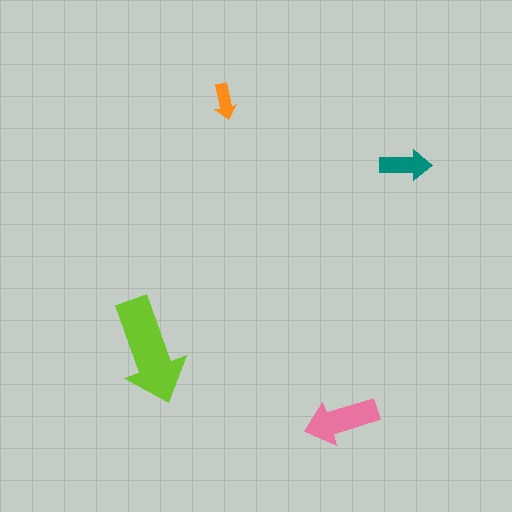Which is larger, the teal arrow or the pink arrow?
The pink one.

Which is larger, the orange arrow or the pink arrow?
The pink one.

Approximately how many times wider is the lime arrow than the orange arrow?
About 3 times wider.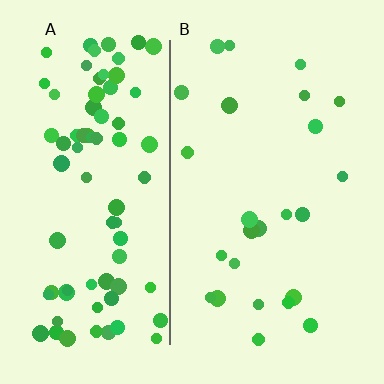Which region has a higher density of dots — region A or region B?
A (the left).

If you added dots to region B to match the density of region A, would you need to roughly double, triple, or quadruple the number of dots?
Approximately triple.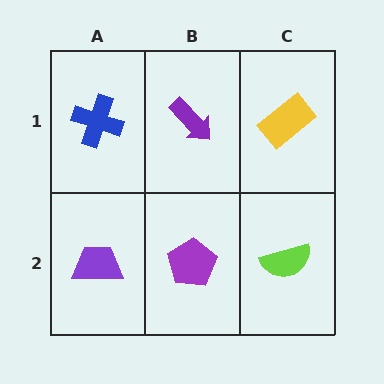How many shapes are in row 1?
3 shapes.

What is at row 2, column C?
A lime semicircle.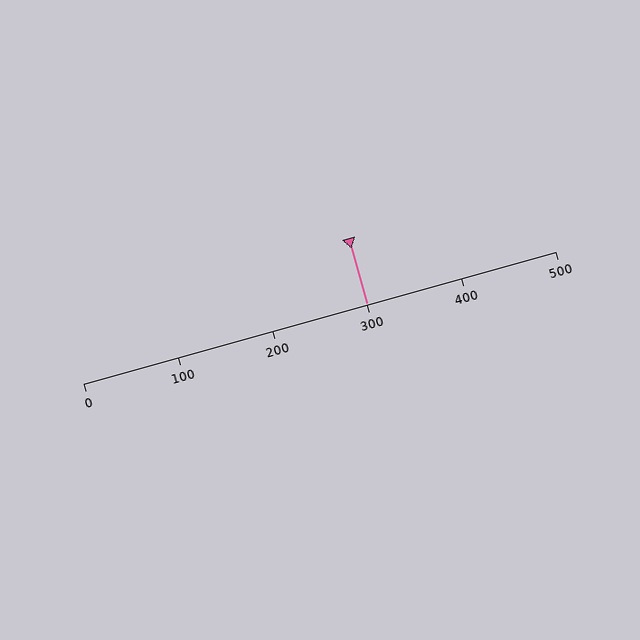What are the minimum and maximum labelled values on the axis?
The axis runs from 0 to 500.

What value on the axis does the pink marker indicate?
The marker indicates approximately 300.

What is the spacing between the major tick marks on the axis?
The major ticks are spaced 100 apart.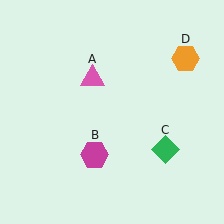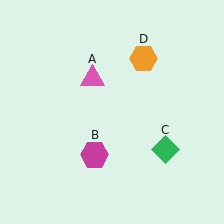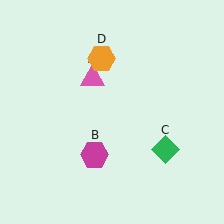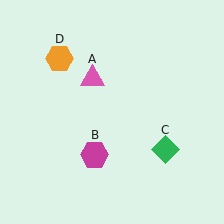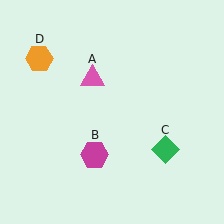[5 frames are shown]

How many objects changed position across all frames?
1 object changed position: orange hexagon (object D).